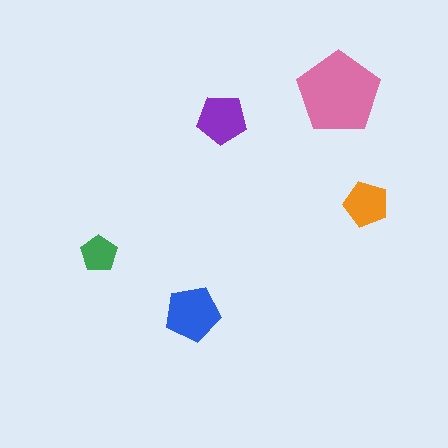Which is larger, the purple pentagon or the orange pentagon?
The purple one.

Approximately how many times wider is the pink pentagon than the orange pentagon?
About 2 times wider.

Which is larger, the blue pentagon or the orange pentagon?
The blue one.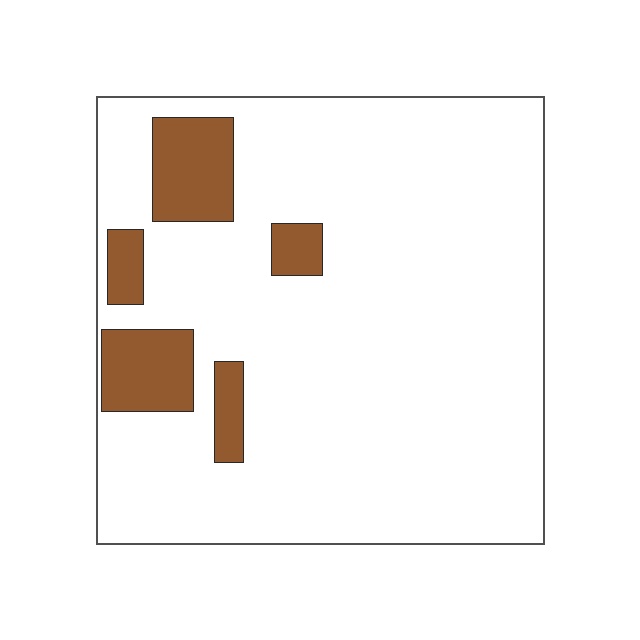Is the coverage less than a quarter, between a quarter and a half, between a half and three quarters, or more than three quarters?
Less than a quarter.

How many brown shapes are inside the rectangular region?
5.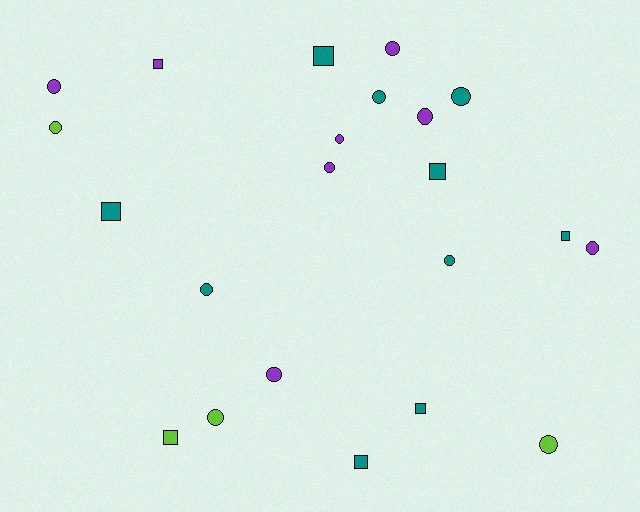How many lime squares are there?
There is 1 lime square.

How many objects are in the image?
There are 22 objects.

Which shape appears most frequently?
Circle, with 14 objects.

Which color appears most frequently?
Teal, with 10 objects.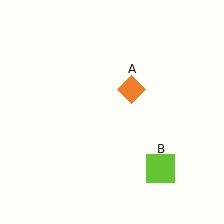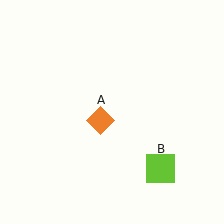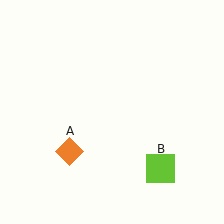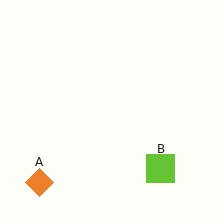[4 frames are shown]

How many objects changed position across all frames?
1 object changed position: orange diamond (object A).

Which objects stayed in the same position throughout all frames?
Lime square (object B) remained stationary.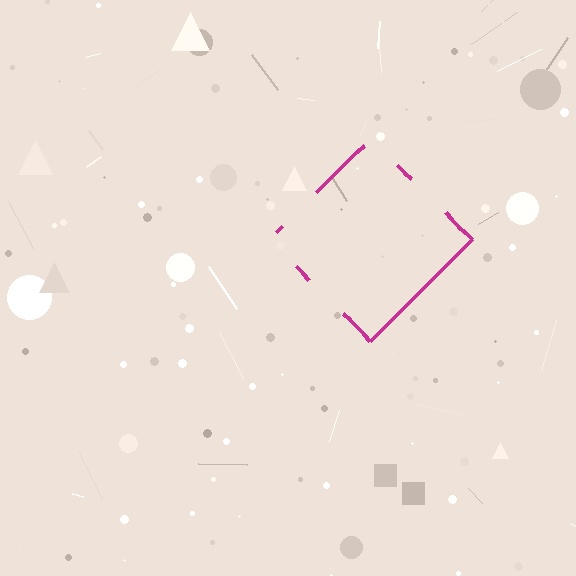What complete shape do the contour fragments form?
The contour fragments form a diamond.